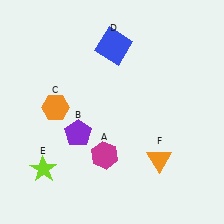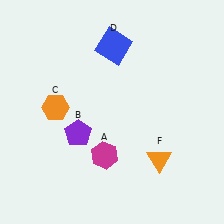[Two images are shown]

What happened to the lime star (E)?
The lime star (E) was removed in Image 2. It was in the bottom-left area of Image 1.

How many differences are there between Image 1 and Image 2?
There is 1 difference between the two images.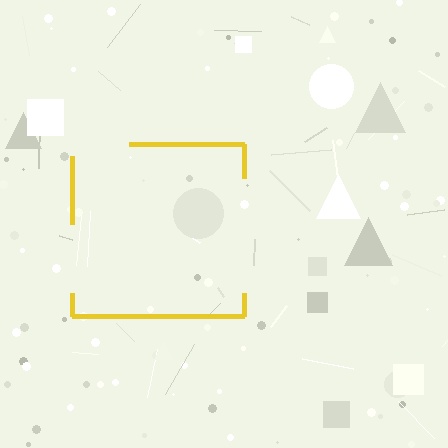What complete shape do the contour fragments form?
The contour fragments form a square.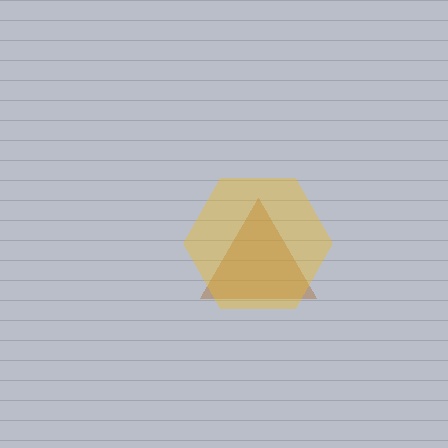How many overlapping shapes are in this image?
There are 2 overlapping shapes in the image.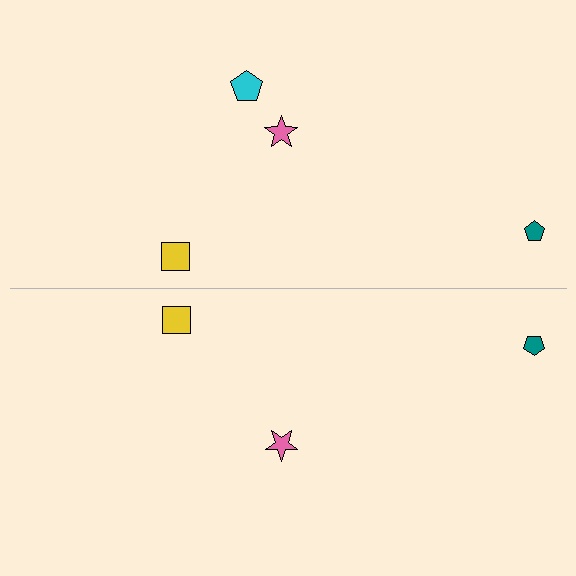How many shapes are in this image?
There are 7 shapes in this image.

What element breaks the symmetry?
A cyan pentagon is missing from the bottom side.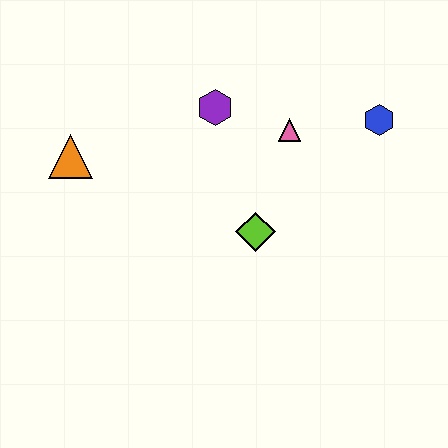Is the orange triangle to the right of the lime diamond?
No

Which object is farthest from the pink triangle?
The orange triangle is farthest from the pink triangle.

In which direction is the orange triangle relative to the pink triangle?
The orange triangle is to the left of the pink triangle.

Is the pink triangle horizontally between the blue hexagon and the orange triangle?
Yes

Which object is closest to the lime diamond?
The pink triangle is closest to the lime diamond.